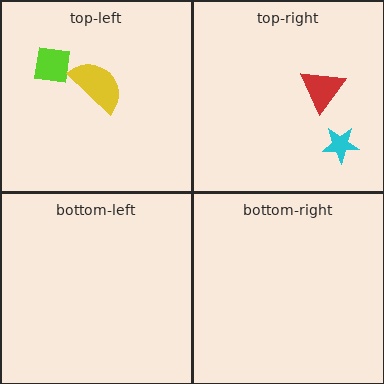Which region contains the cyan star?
The top-right region.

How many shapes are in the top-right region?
2.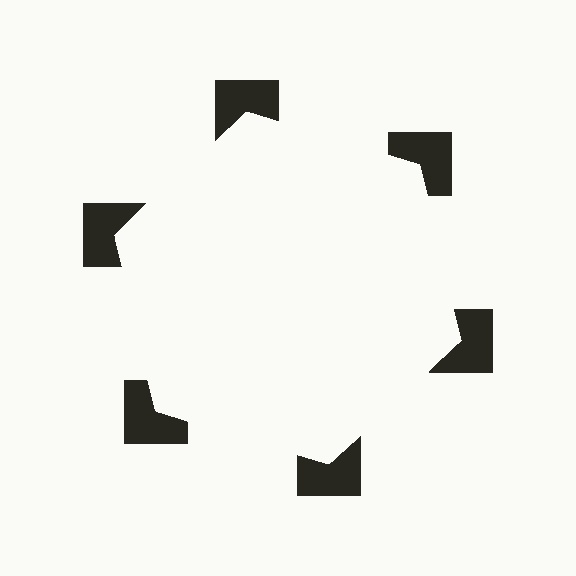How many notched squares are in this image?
There are 6 — one at each vertex of the illusory hexagon.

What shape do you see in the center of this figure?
An illusory hexagon — its edges are inferred from the aligned wedge cuts in the notched squares, not physically drawn.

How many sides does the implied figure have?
6 sides.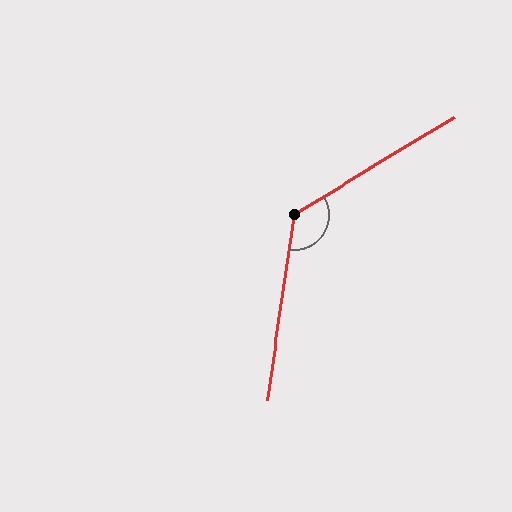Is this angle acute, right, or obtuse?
It is obtuse.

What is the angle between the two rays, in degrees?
Approximately 129 degrees.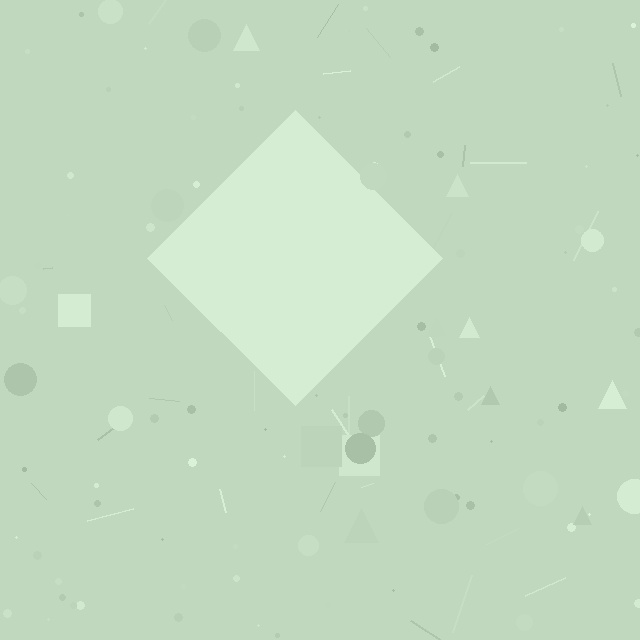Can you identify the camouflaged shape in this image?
The camouflaged shape is a diamond.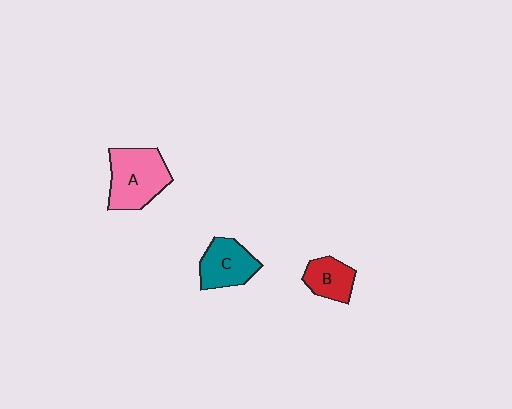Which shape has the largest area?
Shape A (pink).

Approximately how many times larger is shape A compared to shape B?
Approximately 1.8 times.